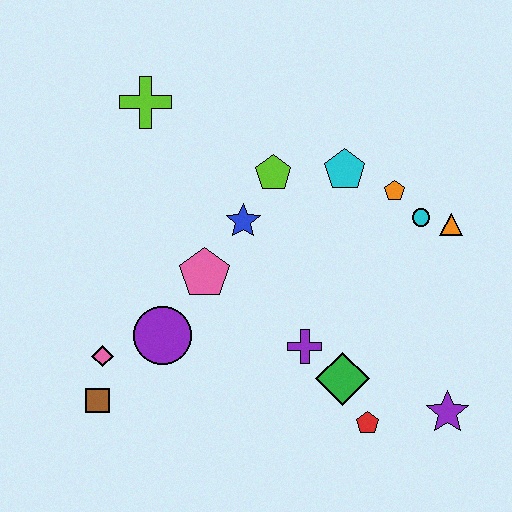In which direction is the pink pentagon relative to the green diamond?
The pink pentagon is to the left of the green diamond.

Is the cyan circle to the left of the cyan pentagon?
No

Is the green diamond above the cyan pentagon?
No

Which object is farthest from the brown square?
The orange triangle is farthest from the brown square.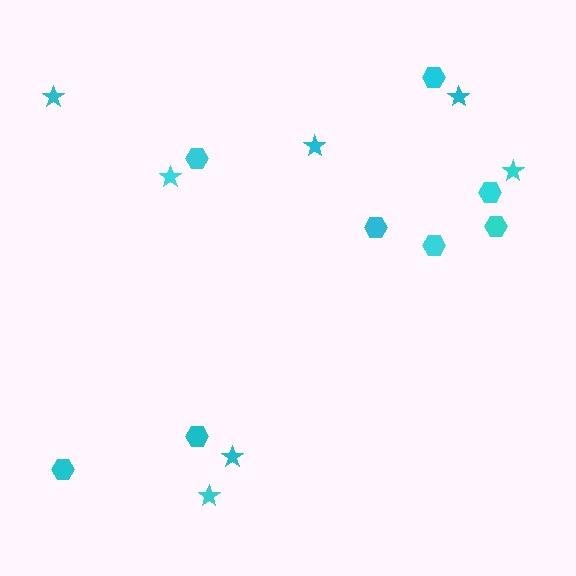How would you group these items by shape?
There are 2 groups: one group of stars (7) and one group of hexagons (8).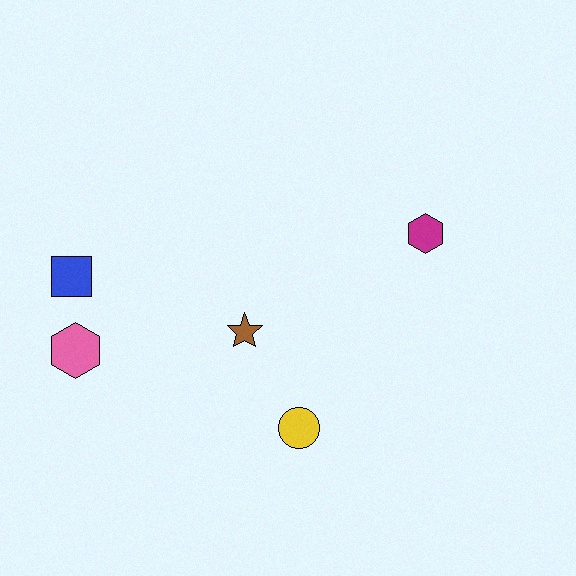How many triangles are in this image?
There are no triangles.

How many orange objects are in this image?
There are no orange objects.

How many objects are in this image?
There are 5 objects.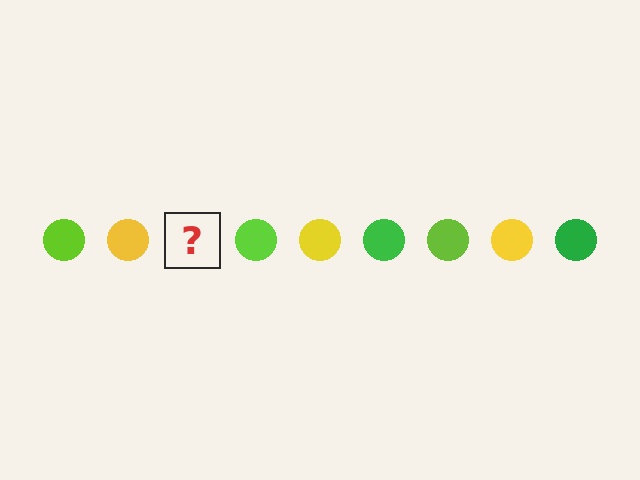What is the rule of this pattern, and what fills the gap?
The rule is that the pattern cycles through lime, yellow, green circles. The gap should be filled with a green circle.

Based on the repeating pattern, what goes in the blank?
The blank should be a green circle.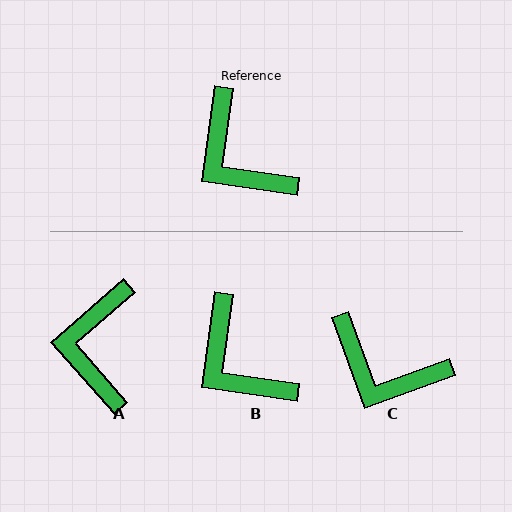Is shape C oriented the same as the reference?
No, it is off by about 28 degrees.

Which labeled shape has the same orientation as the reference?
B.